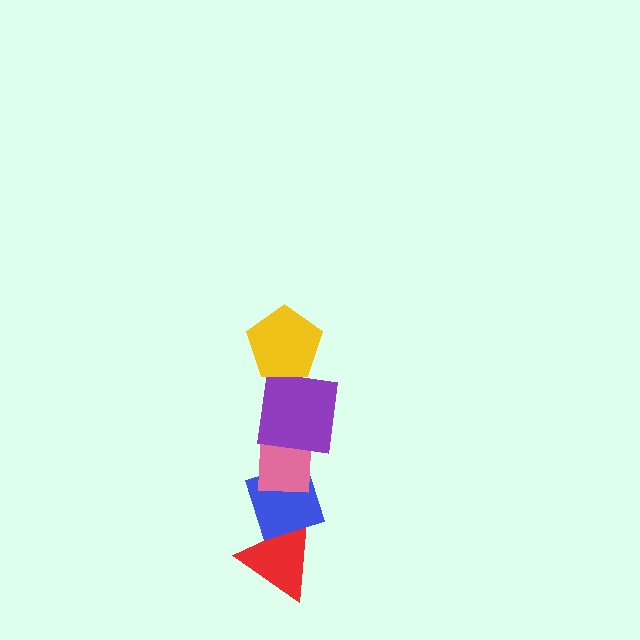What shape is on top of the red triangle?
The blue diamond is on top of the red triangle.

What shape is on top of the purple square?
The yellow pentagon is on top of the purple square.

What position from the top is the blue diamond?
The blue diamond is 4th from the top.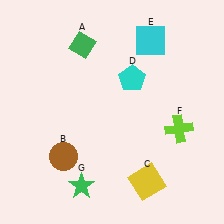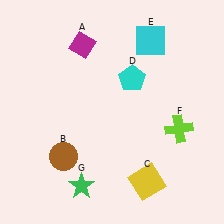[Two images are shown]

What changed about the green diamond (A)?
In Image 1, A is green. In Image 2, it changed to magenta.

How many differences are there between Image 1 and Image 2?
There is 1 difference between the two images.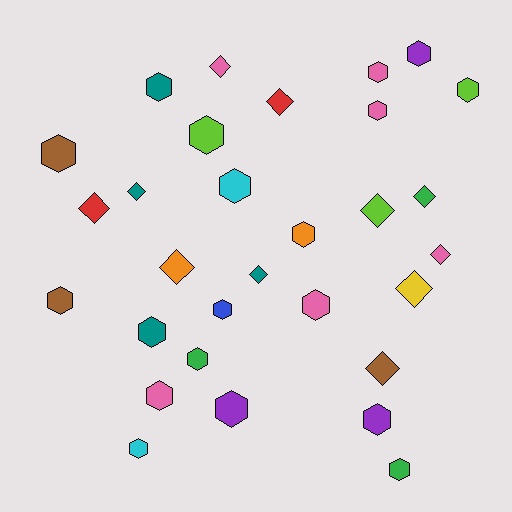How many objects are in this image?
There are 30 objects.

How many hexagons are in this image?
There are 19 hexagons.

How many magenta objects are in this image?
There are no magenta objects.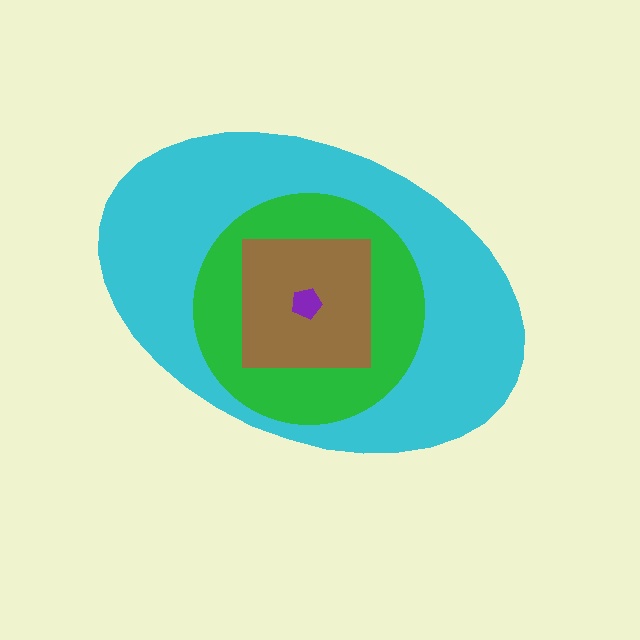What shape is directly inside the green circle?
The brown square.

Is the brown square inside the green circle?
Yes.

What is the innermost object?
The purple pentagon.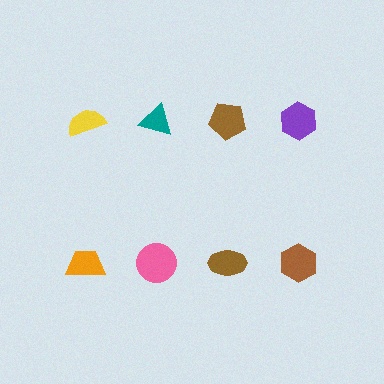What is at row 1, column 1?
A yellow semicircle.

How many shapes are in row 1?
4 shapes.